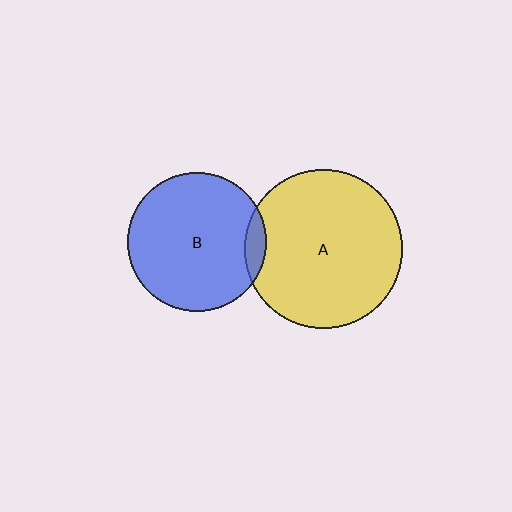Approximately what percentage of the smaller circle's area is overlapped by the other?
Approximately 10%.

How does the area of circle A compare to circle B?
Approximately 1.3 times.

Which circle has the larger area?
Circle A (yellow).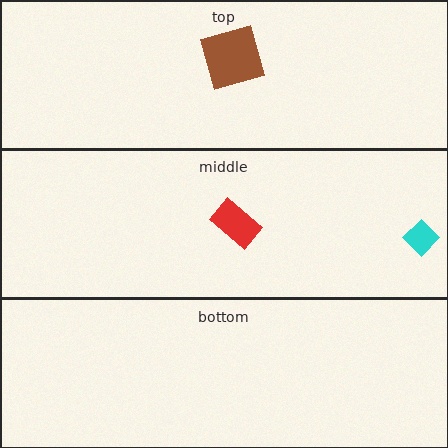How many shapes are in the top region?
1.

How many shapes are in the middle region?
2.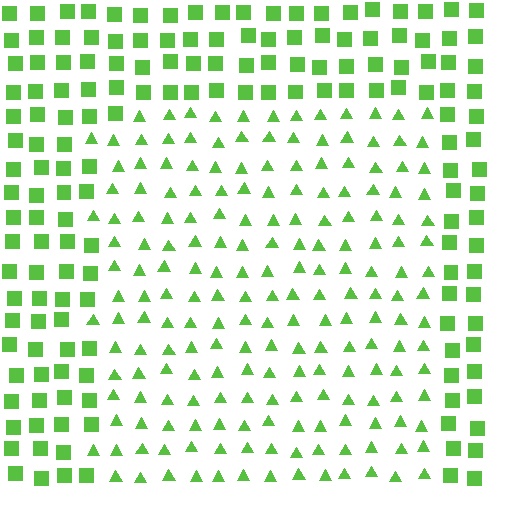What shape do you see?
I see a rectangle.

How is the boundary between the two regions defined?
The boundary is defined by a change in element shape: triangles inside vs. squares outside. All elements share the same color and spacing.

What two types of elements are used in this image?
The image uses triangles inside the rectangle region and squares outside it.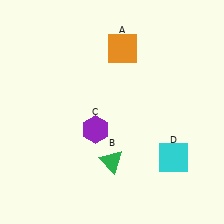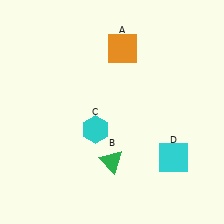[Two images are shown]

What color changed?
The hexagon (C) changed from purple in Image 1 to cyan in Image 2.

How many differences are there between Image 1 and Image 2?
There is 1 difference between the two images.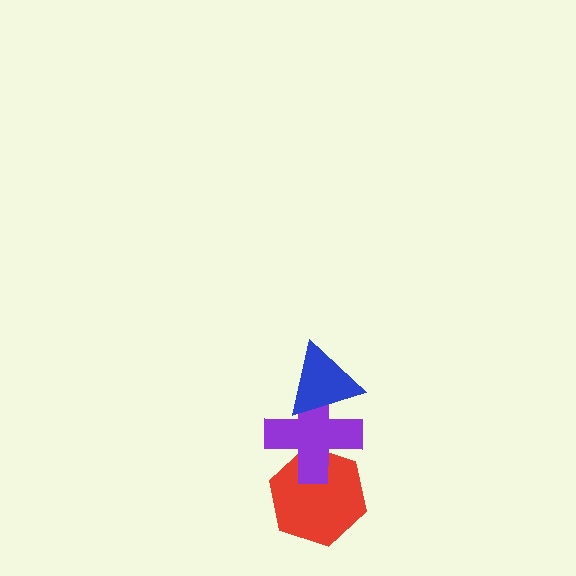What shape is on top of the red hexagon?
The purple cross is on top of the red hexagon.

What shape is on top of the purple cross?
The blue triangle is on top of the purple cross.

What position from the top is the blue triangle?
The blue triangle is 1st from the top.